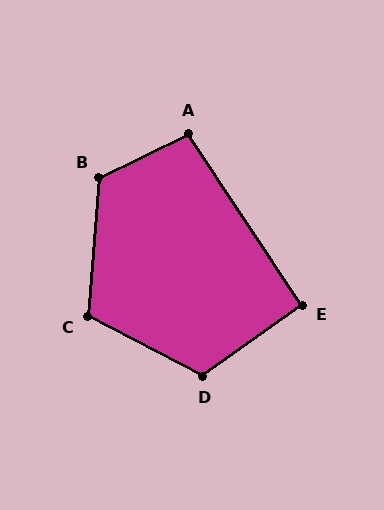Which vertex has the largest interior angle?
B, at approximately 121 degrees.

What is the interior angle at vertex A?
Approximately 97 degrees (obtuse).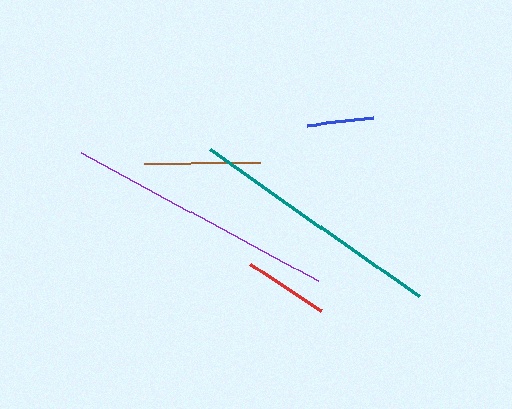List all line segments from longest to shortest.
From longest to shortest: purple, teal, brown, red, blue.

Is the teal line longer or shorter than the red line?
The teal line is longer than the red line.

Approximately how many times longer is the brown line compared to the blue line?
The brown line is approximately 1.7 times the length of the blue line.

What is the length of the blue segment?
The blue segment is approximately 66 pixels long.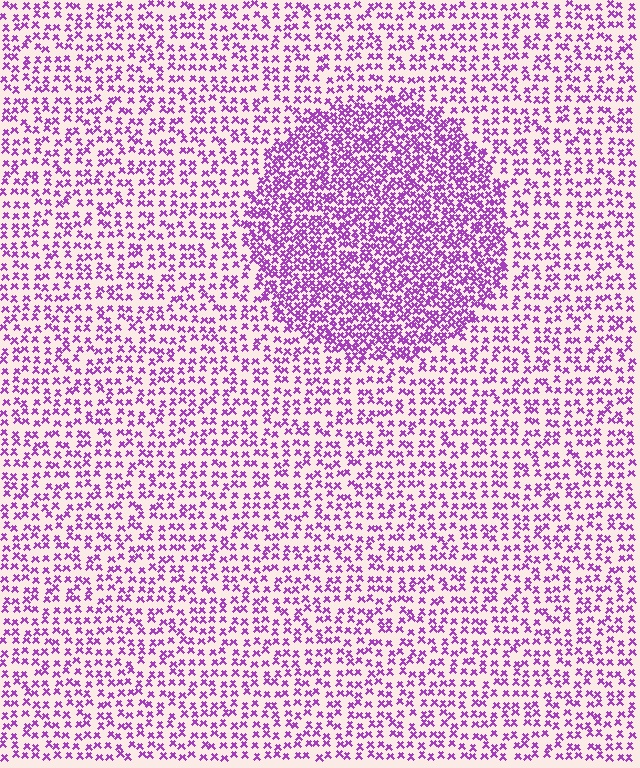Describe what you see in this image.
The image contains small purple elements arranged at two different densities. A circle-shaped region is visible where the elements are more densely packed than the surrounding area.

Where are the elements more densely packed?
The elements are more densely packed inside the circle boundary.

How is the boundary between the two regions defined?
The boundary is defined by a change in element density (approximately 2.0x ratio). All elements are the same color, size, and shape.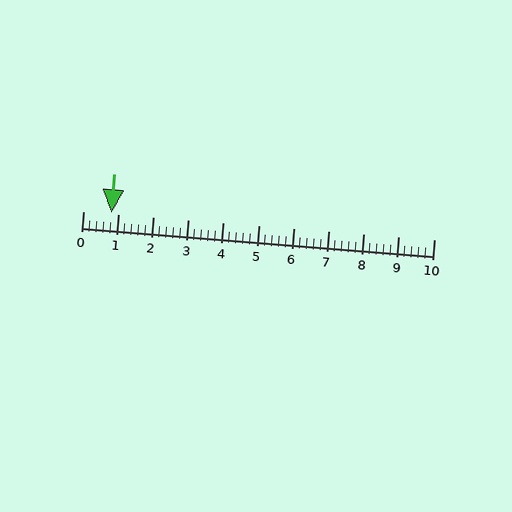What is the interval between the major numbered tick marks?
The major tick marks are spaced 1 units apart.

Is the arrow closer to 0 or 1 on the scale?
The arrow is closer to 1.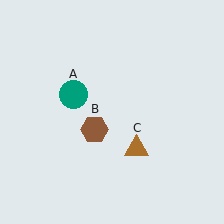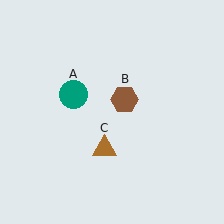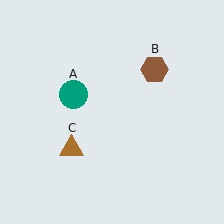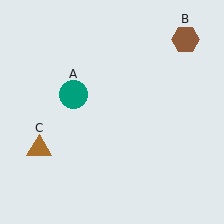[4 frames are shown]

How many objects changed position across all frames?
2 objects changed position: brown hexagon (object B), brown triangle (object C).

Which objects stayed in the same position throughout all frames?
Teal circle (object A) remained stationary.